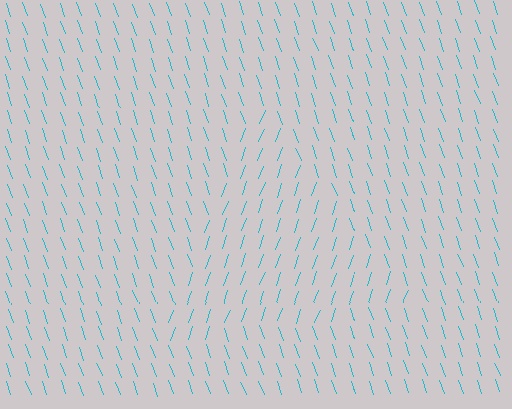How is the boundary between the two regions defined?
The boundary is defined purely by a change in line orientation (approximately 40 degrees difference). All lines are the same color and thickness.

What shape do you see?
I see a triangle.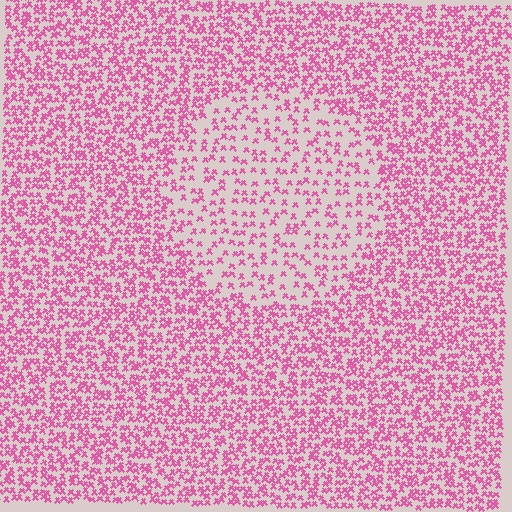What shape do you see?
I see a circle.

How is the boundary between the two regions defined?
The boundary is defined by a change in element density (approximately 2.1x ratio). All elements are the same color, size, and shape.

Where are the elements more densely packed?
The elements are more densely packed outside the circle boundary.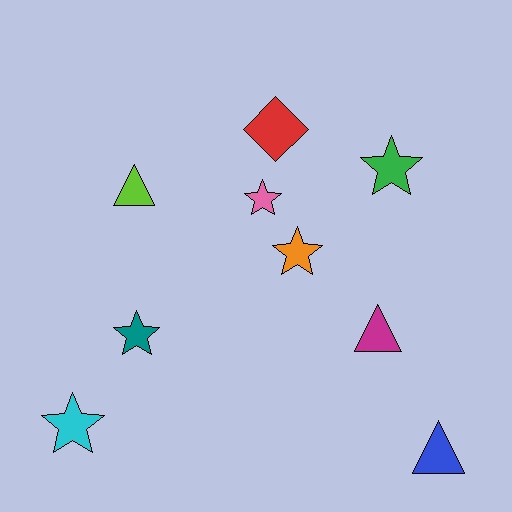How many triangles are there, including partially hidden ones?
There are 3 triangles.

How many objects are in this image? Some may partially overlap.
There are 9 objects.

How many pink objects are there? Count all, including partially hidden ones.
There is 1 pink object.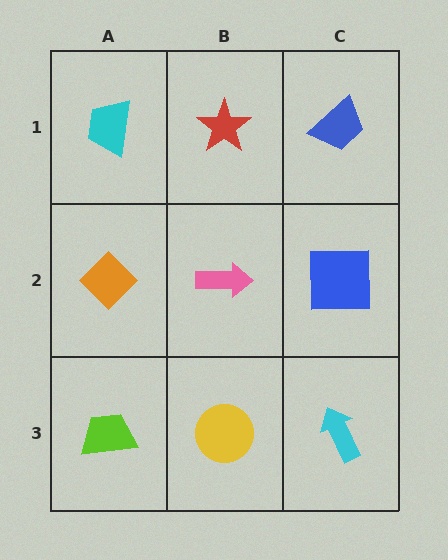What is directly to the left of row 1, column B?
A cyan trapezoid.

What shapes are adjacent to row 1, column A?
An orange diamond (row 2, column A), a red star (row 1, column B).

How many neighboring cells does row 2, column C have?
3.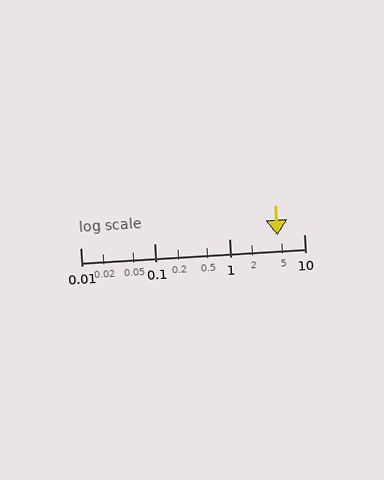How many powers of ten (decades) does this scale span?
The scale spans 3 decades, from 0.01 to 10.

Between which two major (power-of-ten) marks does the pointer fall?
The pointer is between 1 and 10.